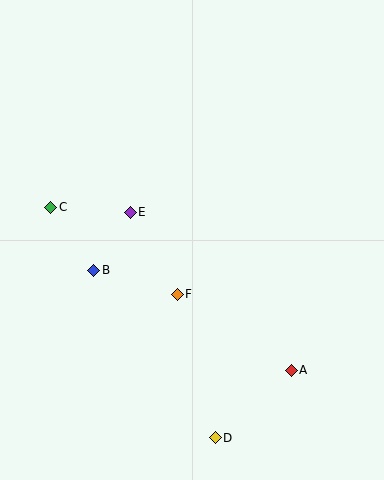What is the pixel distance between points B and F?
The distance between B and F is 87 pixels.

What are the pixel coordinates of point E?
Point E is at (130, 212).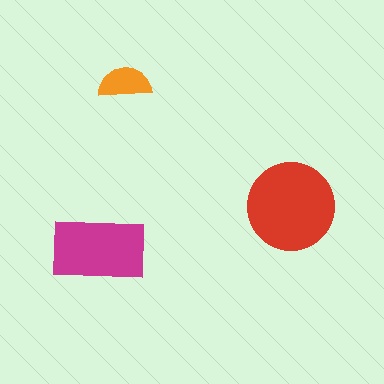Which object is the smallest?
The orange semicircle.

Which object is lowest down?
The magenta rectangle is bottommost.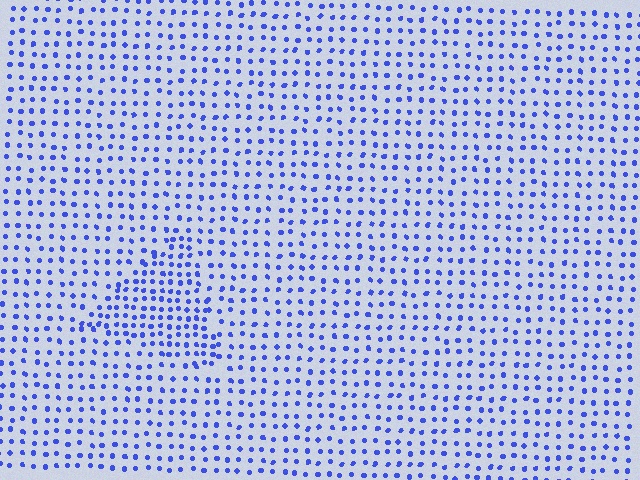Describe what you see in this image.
The image contains small blue elements arranged at two different densities. A triangle-shaped region is visible where the elements are more densely packed than the surrounding area.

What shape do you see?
I see a triangle.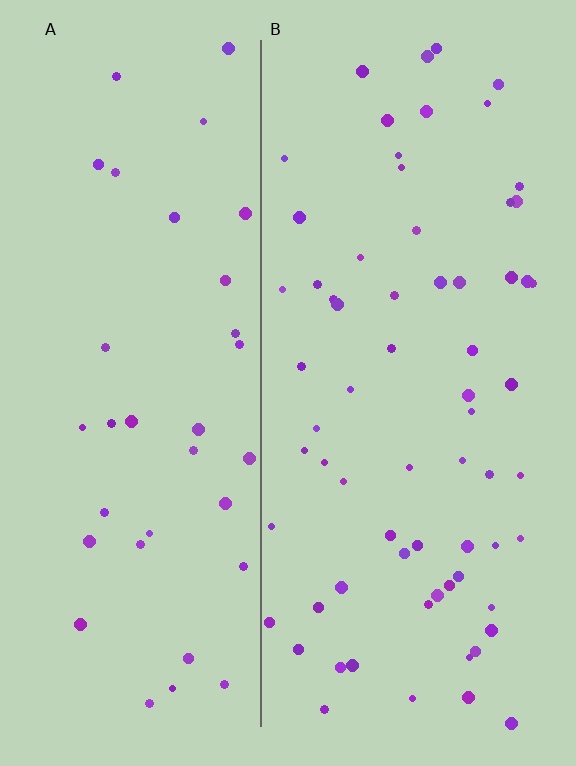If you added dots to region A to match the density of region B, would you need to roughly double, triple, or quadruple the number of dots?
Approximately double.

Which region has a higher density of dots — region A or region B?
B (the right).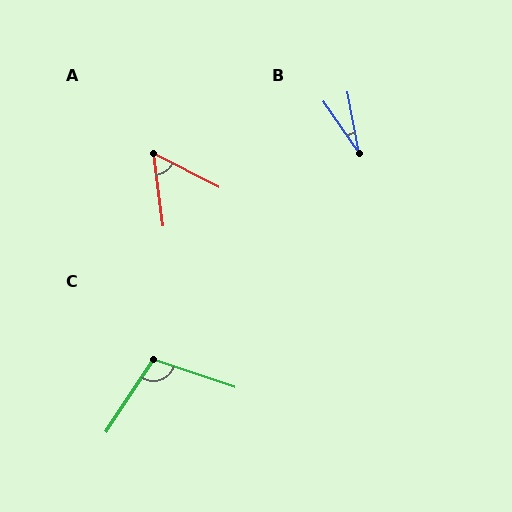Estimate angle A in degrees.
Approximately 56 degrees.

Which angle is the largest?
C, at approximately 104 degrees.